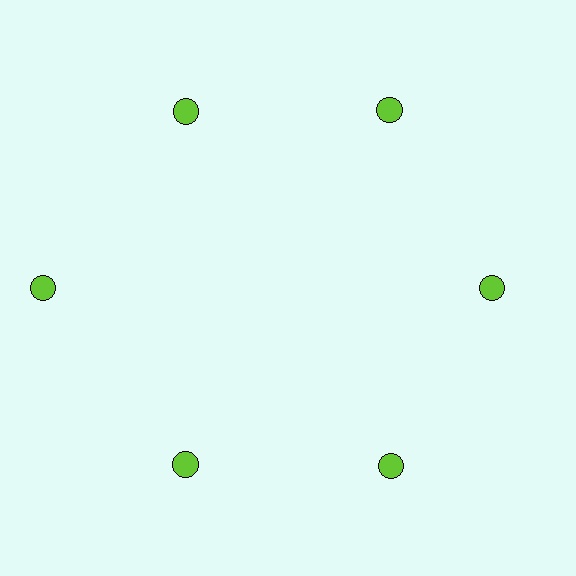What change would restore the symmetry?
The symmetry would be restored by moving it inward, back onto the ring so that all 6 circles sit at equal angles and equal distance from the center.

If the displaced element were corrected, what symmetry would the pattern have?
It would have 6-fold rotational symmetry — the pattern would map onto itself every 60 degrees.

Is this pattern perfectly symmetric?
No. The 6 lime circles are arranged in a ring, but one element near the 9 o'clock position is pushed outward from the center, breaking the 6-fold rotational symmetry.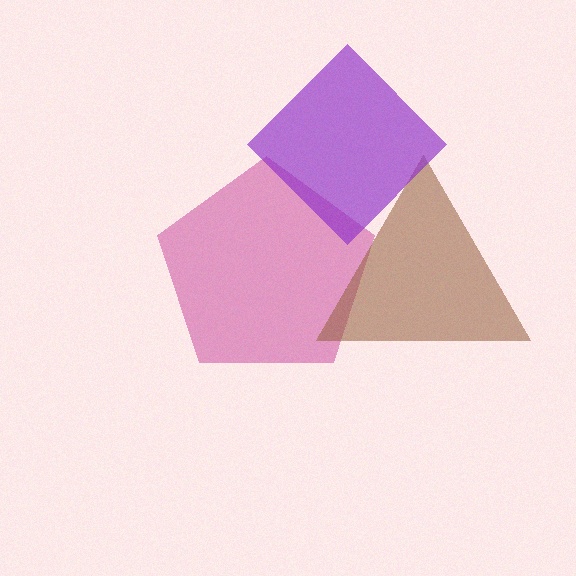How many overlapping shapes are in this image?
There are 3 overlapping shapes in the image.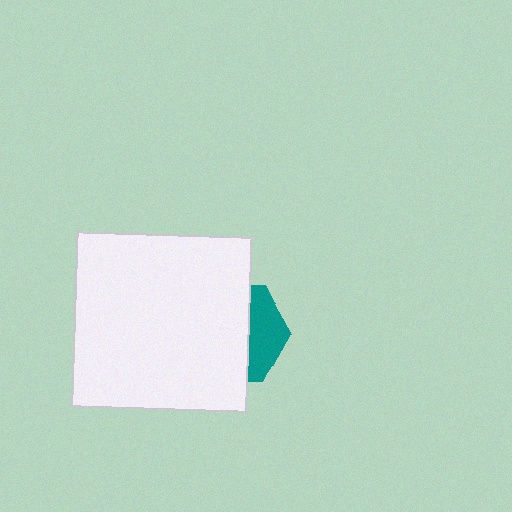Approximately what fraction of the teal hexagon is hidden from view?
Roughly 65% of the teal hexagon is hidden behind the white square.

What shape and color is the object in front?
The object in front is a white square.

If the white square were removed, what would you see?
You would see the complete teal hexagon.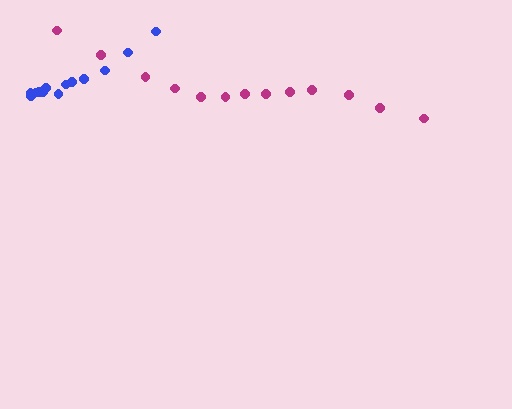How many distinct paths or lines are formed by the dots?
There are 2 distinct paths.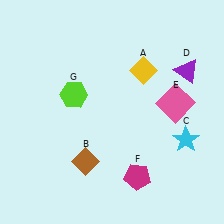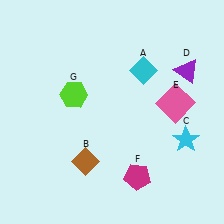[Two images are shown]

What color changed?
The diamond (A) changed from yellow in Image 1 to cyan in Image 2.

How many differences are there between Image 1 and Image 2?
There is 1 difference between the two images.